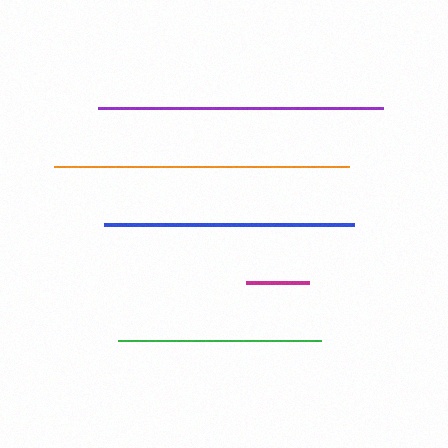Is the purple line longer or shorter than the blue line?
The purple line is longer than the blue line.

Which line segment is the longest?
The orange line is the longest at approximately 295 pixels.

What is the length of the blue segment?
The blue segment is approximately 250 pixels long.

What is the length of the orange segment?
The orange segment is approximately 295 pixels long.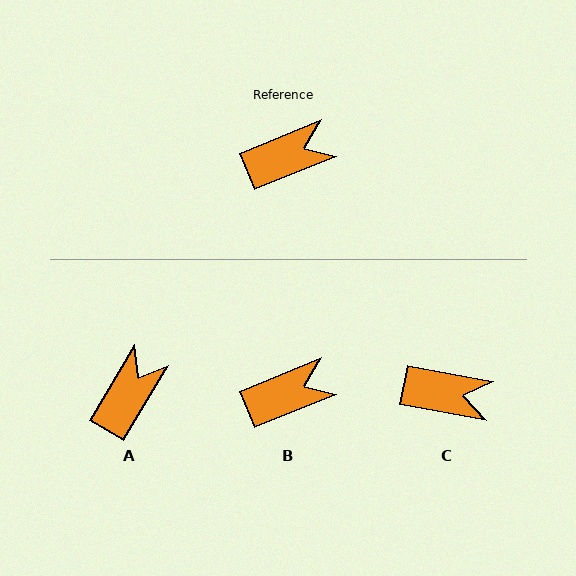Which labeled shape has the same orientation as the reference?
B.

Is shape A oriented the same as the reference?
No, it is off by about 37 degrees.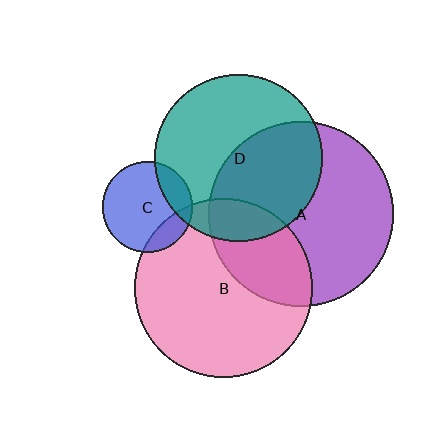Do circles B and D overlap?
Yes.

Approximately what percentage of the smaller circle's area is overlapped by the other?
Approximately 15%.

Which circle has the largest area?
Circle A (purple).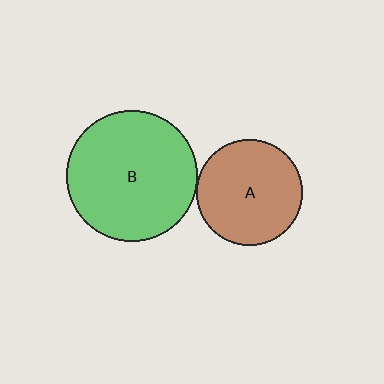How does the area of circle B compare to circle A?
Approximately 1.6 times.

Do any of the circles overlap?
No, none of the circles overlap.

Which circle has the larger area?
Circle B (green).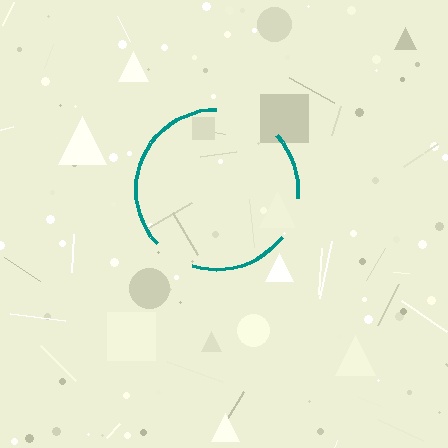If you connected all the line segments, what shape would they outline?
They would outline a circle.